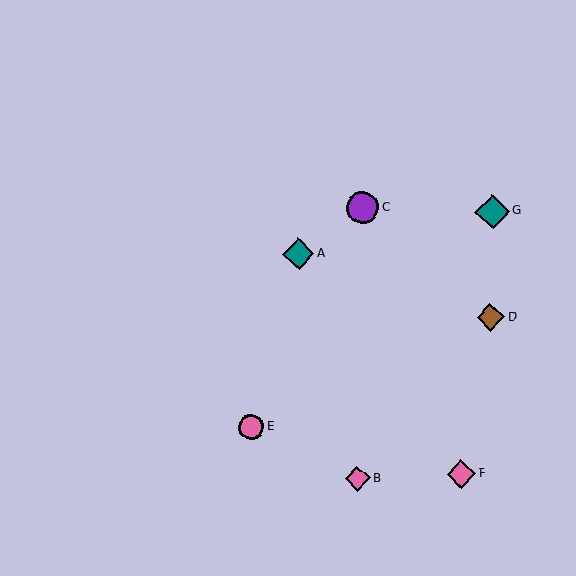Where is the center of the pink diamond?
The center of the pink diamond is at (358, 479).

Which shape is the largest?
The teal diamond (labeled G) is the largest.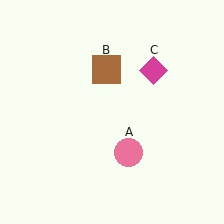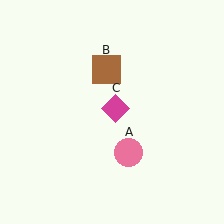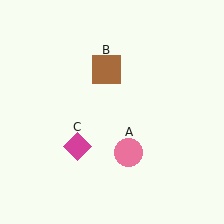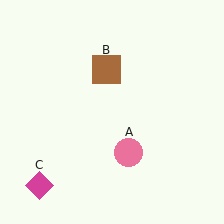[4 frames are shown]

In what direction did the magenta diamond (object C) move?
The magenta diamond (object C) moved down and to the left.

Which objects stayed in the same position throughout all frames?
Pink circle (object A) and brown square (object B) remained stationary.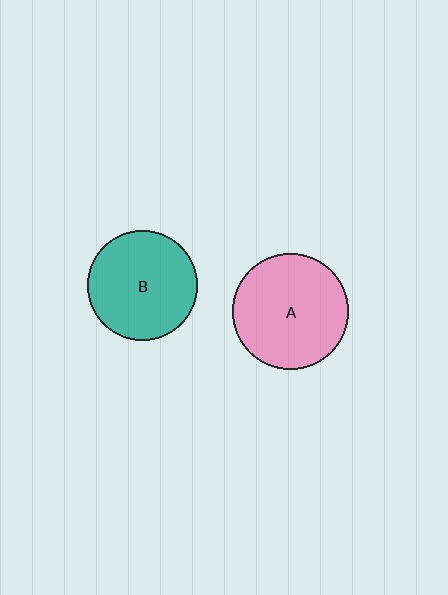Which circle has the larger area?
Circle A (pink).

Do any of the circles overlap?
No, none of the circles overlap.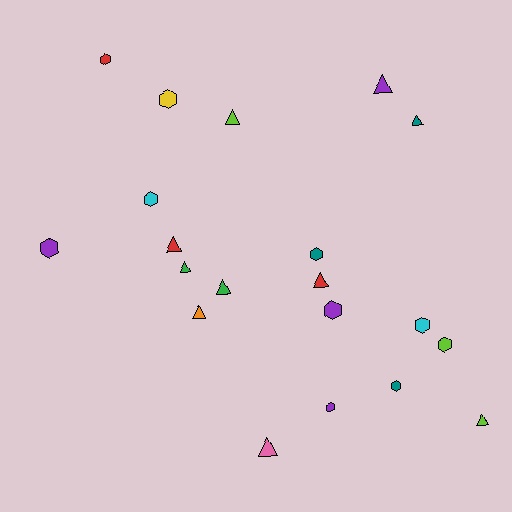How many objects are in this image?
There are 20 objects.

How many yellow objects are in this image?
There is 1 yellow object.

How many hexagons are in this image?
There are 10 hexagons.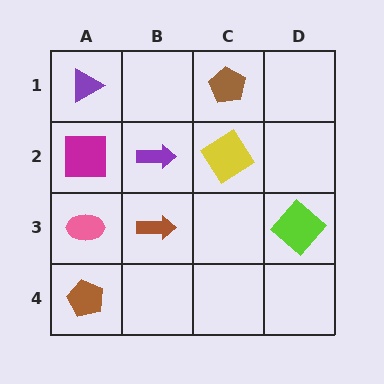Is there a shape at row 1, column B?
No, that cell is empty.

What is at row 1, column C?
A brown pentagon.